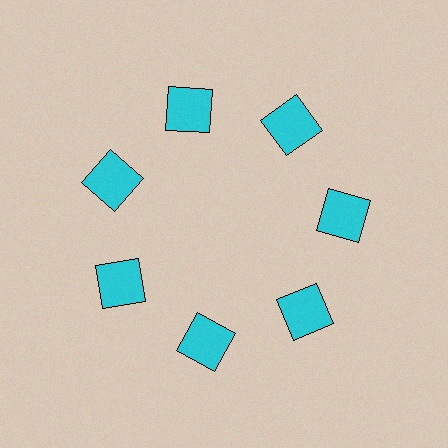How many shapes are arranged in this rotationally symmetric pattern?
There are 7 shapes, arranged in 7 groups of 1.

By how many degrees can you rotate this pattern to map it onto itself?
The pattern maps onto itself every 51 degrees of rotation.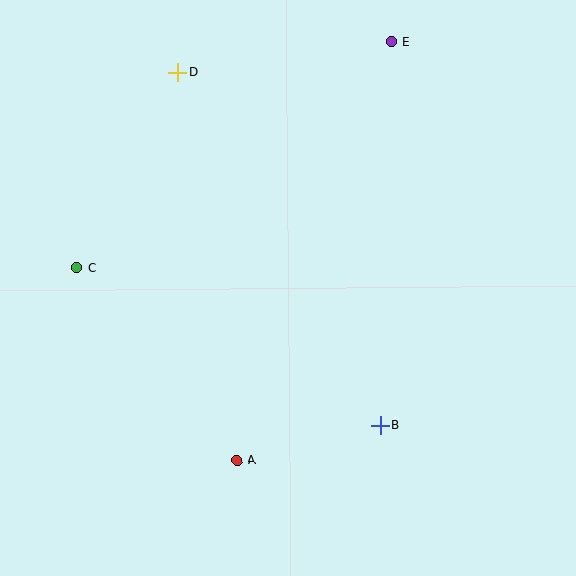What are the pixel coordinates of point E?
Point E is at (391, 42).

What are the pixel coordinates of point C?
Point C is at (77, 268).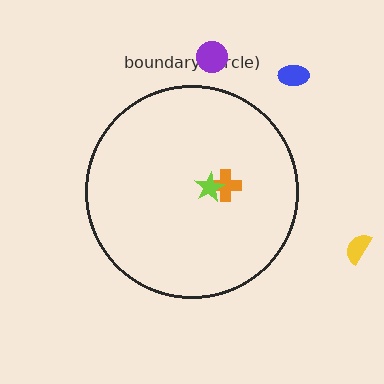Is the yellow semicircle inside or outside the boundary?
Outside.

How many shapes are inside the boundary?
2 inside, 3 outside.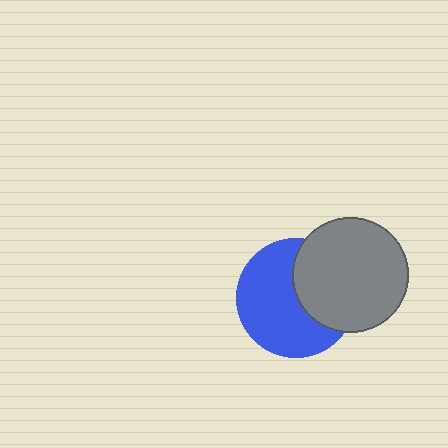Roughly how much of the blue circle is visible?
About half of it is visible (roughly 62%).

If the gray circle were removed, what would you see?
You would see the complete blue circle.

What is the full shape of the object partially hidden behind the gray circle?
The partially hidden object is a blue circle.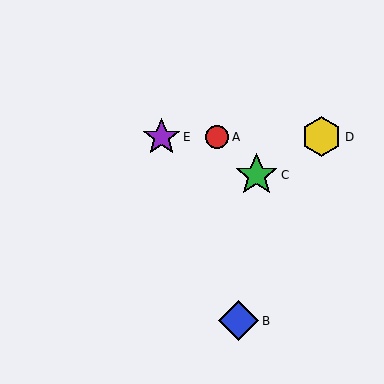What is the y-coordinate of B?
Object B is at y≈321.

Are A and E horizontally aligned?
Yes, both are at y≈137.